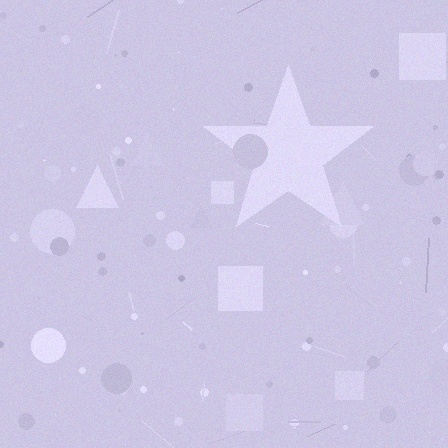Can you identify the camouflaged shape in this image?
The camouflaged shape is a star.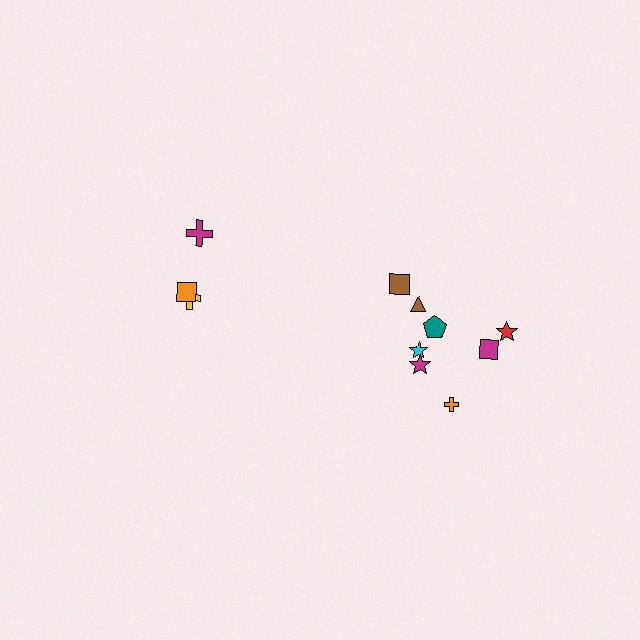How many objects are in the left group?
There are 3 objects.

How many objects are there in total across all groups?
There are 11 objects.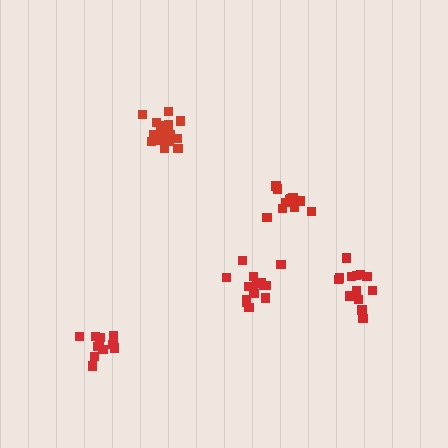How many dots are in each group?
Group 1: 12 dots, Group 2: 13 dots, Group 3: 15 dots, Group 4: 11 dots, Group 5: 17 dots (68 total).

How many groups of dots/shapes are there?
There are 5 groups.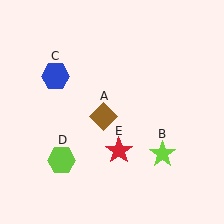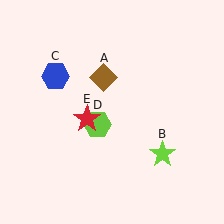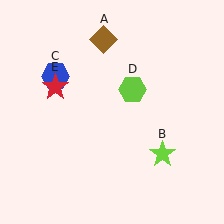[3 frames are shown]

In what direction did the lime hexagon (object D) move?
The lime hexagon (object D) moved up and to the right.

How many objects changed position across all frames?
3 objects changed position: brown diamond (object A), lime hexagon (object D), red star (object E).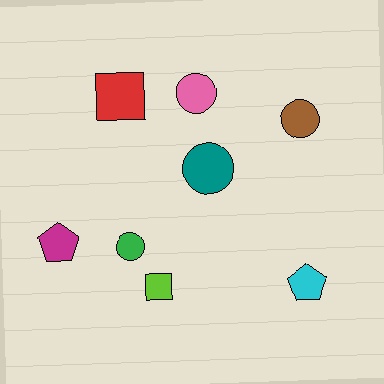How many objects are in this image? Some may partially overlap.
There are 8 objects.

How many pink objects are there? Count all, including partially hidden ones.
There is 1 pink object.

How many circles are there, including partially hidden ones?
There are 4 circles.